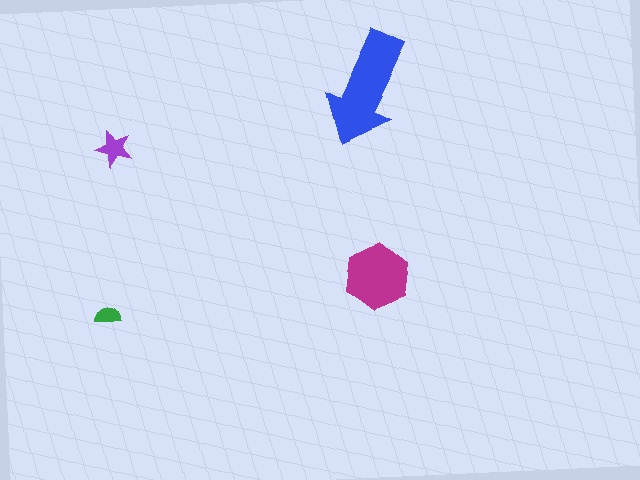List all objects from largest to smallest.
The blue arrow, the magenta hexagon, the purple star, the green semicircle.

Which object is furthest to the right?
The magenta hexagon is rightmost.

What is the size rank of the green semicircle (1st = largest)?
4th.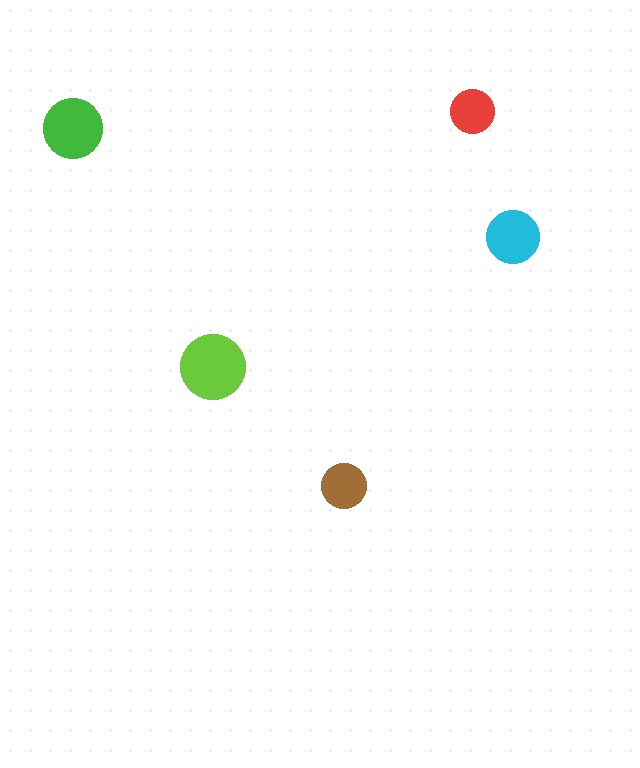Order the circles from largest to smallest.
the lime one, the green one, the cyan one, the brown one, the red one.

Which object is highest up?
The red circle is topmost.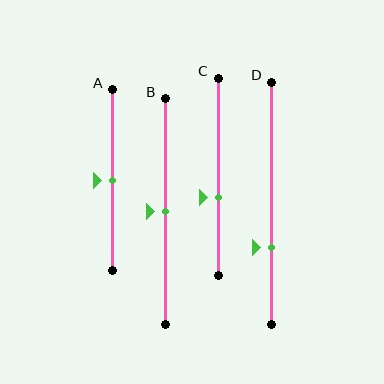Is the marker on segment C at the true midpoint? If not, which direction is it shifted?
No, the marker on segment C is shifted downward by about 11% of the segment length.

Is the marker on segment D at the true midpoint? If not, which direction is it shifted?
No, the marker on segment D is shifted downward by about 18% of the segment length.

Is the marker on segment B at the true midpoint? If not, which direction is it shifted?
Yes, the marker on segment B is at the true midpoint.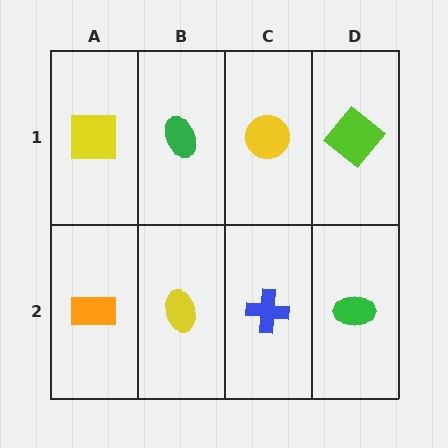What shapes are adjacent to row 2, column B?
A green ellipse (row 1, column B), an orange rectangle (row 2, column A), a blue cross (row 2, column C).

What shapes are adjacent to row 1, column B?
A yellow ellipse (row 2, column B), a yellow square (row 1, column A), a yellow circle (row 1, column C).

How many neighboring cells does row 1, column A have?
2.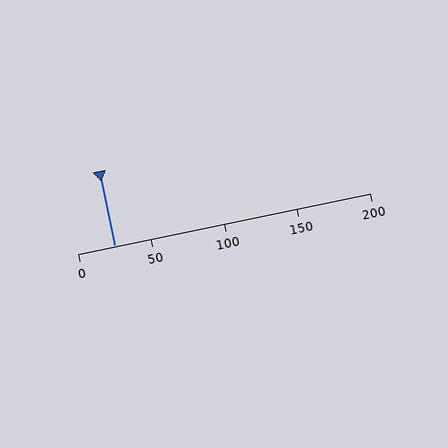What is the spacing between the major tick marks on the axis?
The major ticks are spaced 50 apart.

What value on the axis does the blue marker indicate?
The marker indicates approximately 25.